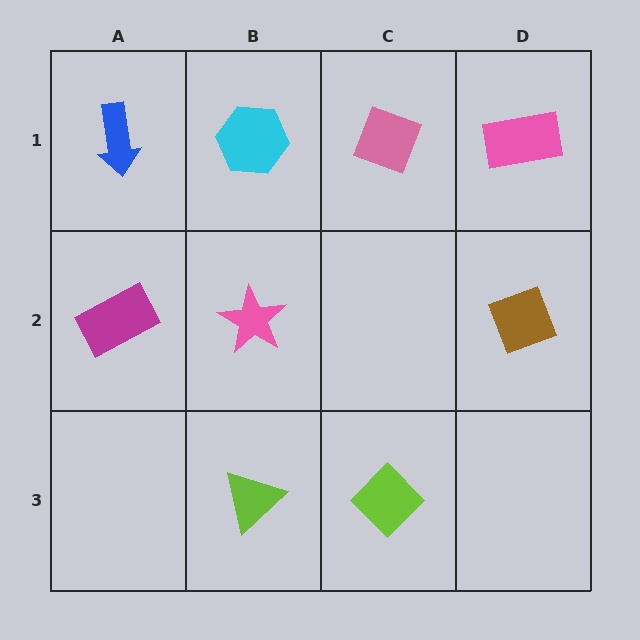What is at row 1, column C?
A pink diamond.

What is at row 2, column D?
A brown diamond.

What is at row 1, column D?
A pink rectangle.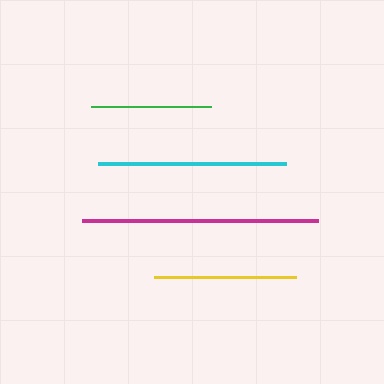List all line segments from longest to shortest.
From longest to shortest: magenta, cyan, yellow, green.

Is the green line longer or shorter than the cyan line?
The cyan line is longer than the green line.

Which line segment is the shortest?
The green line is the shortest at approximately 121 pixels.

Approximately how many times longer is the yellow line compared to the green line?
The yellow line is approximately 1.2 times the length of the green line.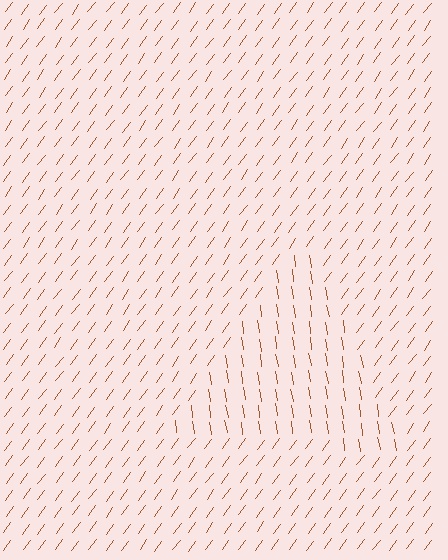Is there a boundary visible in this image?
Yes, there is a texture boundary formed by a change in line orientation.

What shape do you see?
I see a triangle.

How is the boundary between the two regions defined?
The boundary is defined purely by a change in line orientation (approximately 45 degrees difference). All lines are the same color and thickness.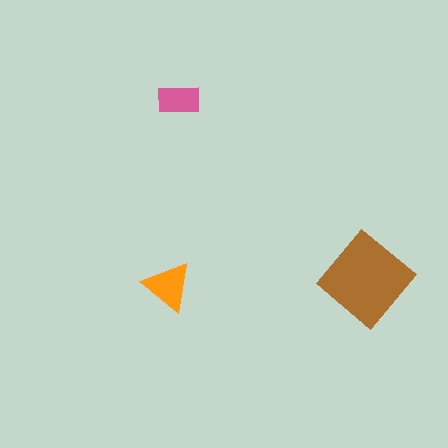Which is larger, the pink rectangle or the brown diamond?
The brown diamond.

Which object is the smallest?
The pink rectangle.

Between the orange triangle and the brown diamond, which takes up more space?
The brown diamond.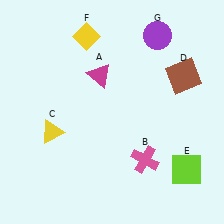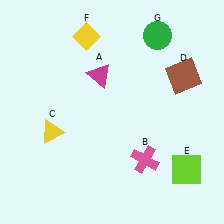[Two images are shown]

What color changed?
The circle (G) changed from purple in Image 1 to green in Image 2.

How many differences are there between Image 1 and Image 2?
There is 1 difference between the two images.